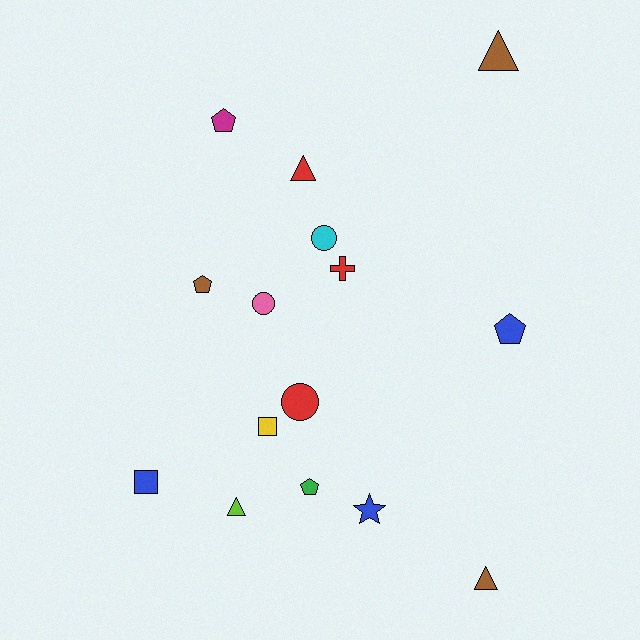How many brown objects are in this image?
There are 3 brown objects.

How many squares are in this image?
There are 2 squares.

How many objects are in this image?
There are 15 objects.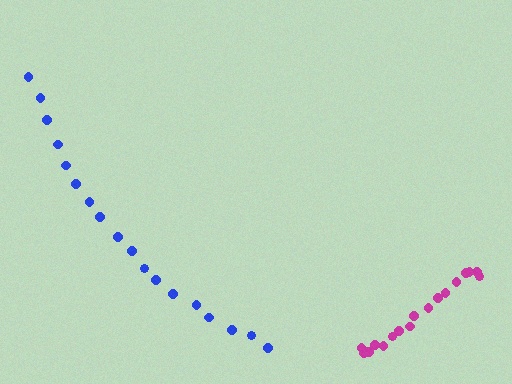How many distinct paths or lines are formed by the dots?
There are 2 distinct paths.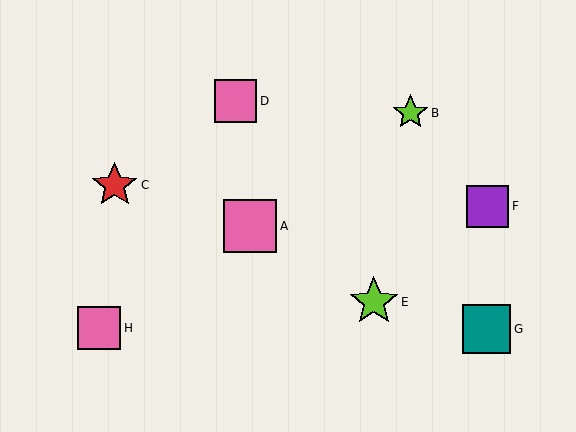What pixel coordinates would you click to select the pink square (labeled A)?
Click at (250, 226) to select the pink square A.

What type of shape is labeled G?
Shape G is a teal square.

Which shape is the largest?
The pink square (labeled A) is the largest.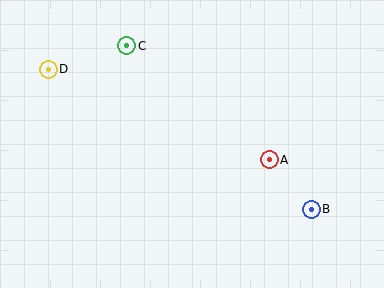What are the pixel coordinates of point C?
Point C is at (127, 46).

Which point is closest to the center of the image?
Point A at (269, 160) is closest to the center.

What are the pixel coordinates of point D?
Point D is at (48, 69).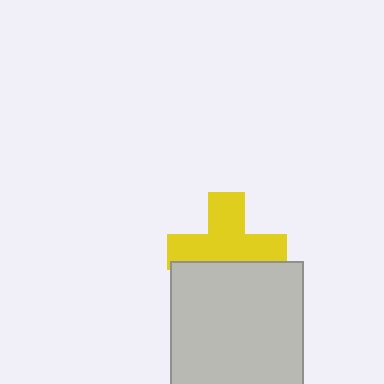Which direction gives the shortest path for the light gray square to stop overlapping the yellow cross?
Moving down gives the shortest separation.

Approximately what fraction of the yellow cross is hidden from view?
Roughly 34% of the yellow cross is hidden behind the light gray square.